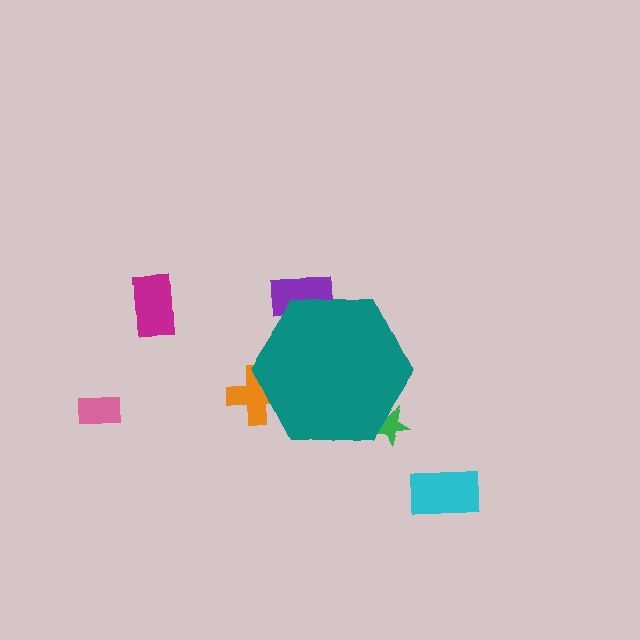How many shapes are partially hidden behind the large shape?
3 shapes are partially hidden.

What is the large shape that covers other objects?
A teal hexagon.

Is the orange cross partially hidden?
Yes, the orange cross is partially hidden behind the teal hexagon.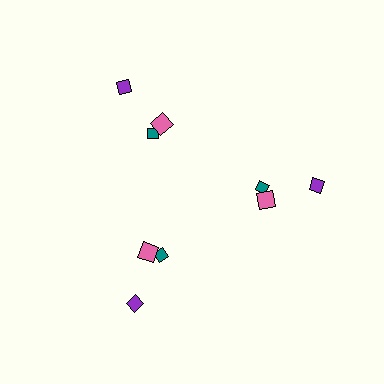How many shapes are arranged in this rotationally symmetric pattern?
There are 9 shapes, arranged in 3 groups of 3.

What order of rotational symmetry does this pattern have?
This pattern has 3-fold rotational symmetry.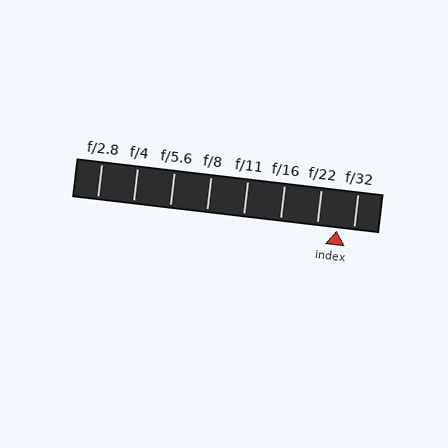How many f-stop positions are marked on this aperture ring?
There are 8 f-stop positions marked.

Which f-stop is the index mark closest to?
The index mark is closest to f/32.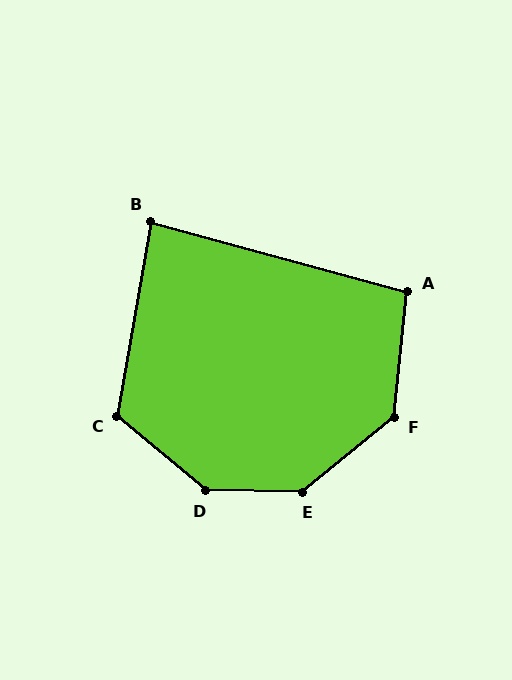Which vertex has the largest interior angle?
D, at approximately 141 degrees.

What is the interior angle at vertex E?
Approximately 140 degrees (obtuse).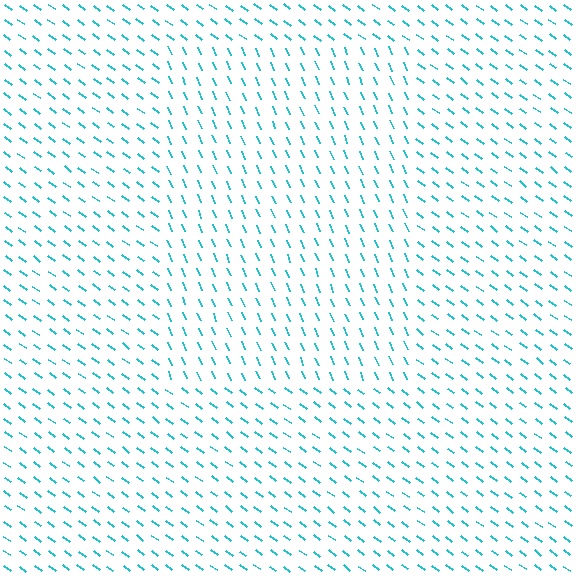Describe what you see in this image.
The image is filled with small cyan line segments. A rectangle region in the image has lines oriented differently from the surrounding lines, creating a visible texture boundary.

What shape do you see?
I see a rectangle.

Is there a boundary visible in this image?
Yes, there is a texture boundary formed by a change in line orientation.